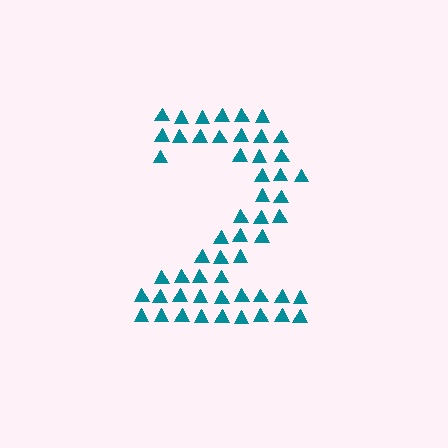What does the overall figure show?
The overall figure shows the digit 2.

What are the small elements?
The small elements are triangles.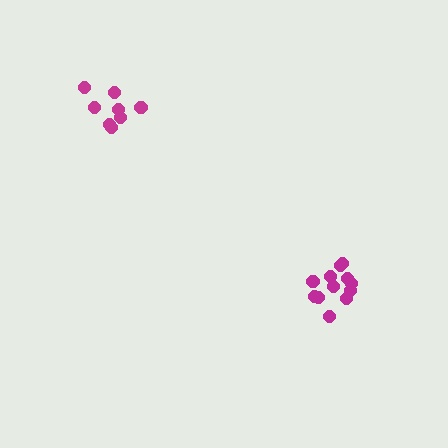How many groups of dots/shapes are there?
There are 2 groups.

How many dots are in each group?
Group 1: 12 dots, Group 2: 8 dots (20 total).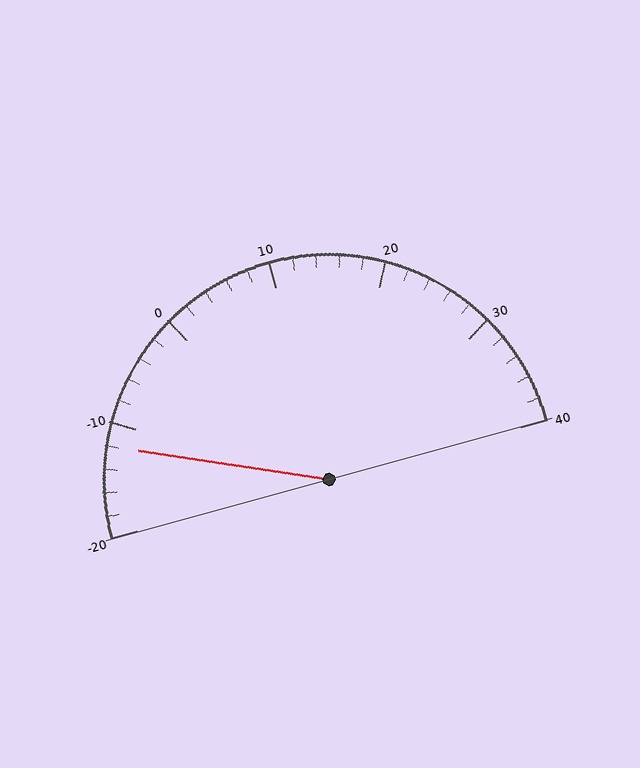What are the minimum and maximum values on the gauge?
The gauge ranges from -20 to 40.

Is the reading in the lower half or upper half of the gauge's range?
The reading is in the lower half of the range (-20 to 40).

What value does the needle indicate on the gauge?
The needle indicates approximately -12.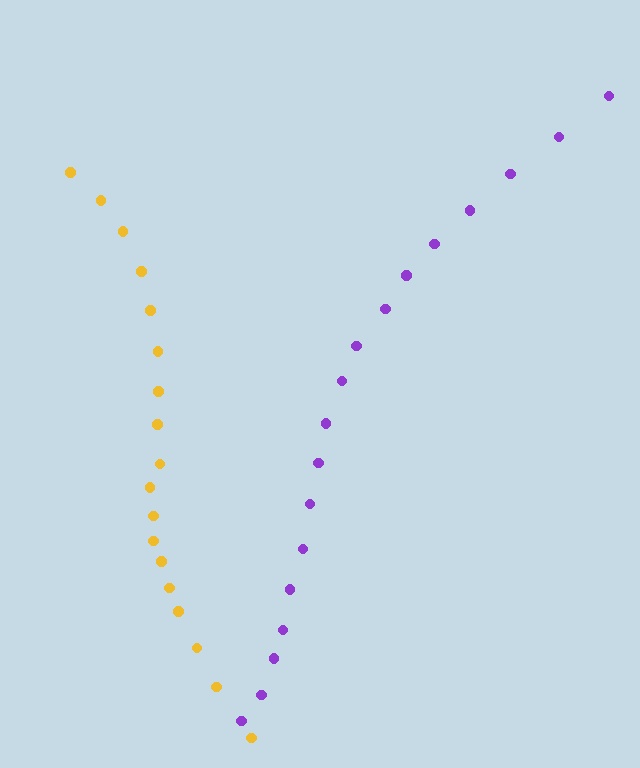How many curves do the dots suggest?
There are 2 distinct paths.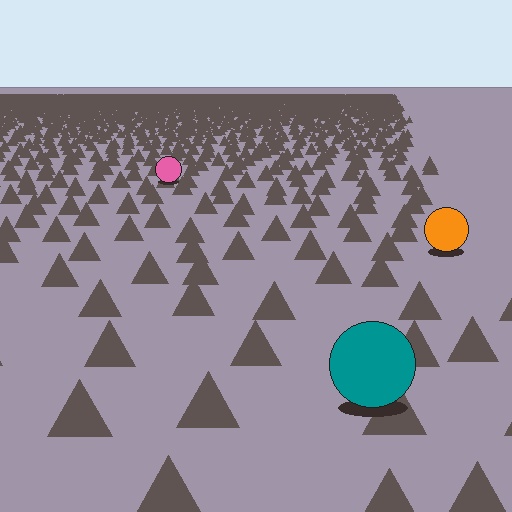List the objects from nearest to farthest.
From nearest to farthest: the teal circle, the orange circle, the pink circle.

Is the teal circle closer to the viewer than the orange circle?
Yes. The teal circle is closer — you can tell from the texture gradient: the ground texture is coarser near it.